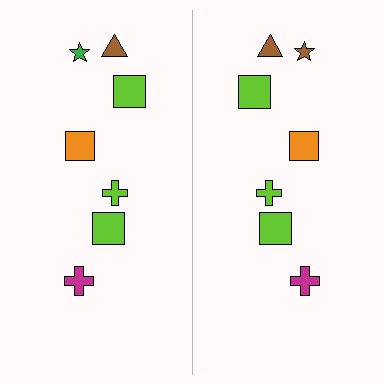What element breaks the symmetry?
The brown star on the right side breaks the symmetry — its mirror counterpart is green.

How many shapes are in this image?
There are 14 shapes in this image.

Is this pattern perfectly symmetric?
No, the pattern is not perfectly symmetric. The brown star on the right side breaks the symmetry — its mirror counterpart is green.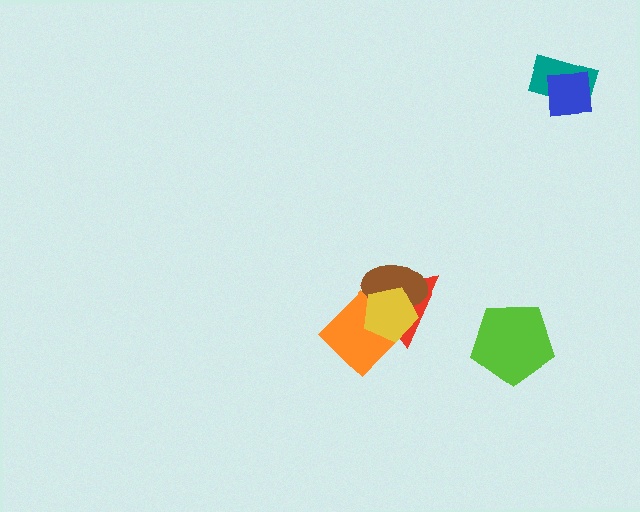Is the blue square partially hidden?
No, no other shape covers it.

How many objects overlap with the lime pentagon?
0 objects overlap with the lime pentagon.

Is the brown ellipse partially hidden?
Yes, it is partially covered by another shape.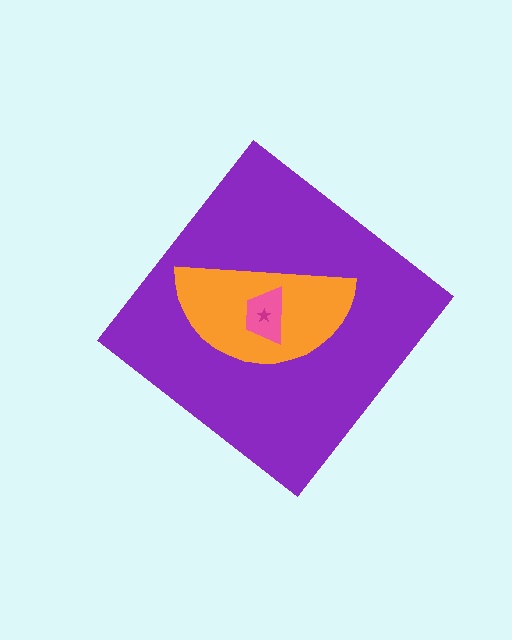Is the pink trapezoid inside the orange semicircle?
Yes.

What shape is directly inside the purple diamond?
The orange semicircle.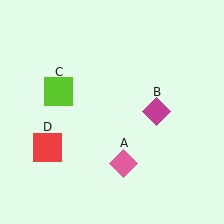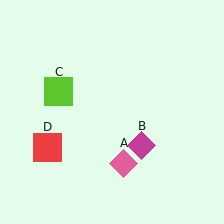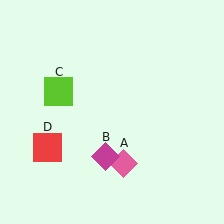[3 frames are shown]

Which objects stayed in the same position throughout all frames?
Pink diamond (object A) and lime square (object C) and red square (object D) remained stationary.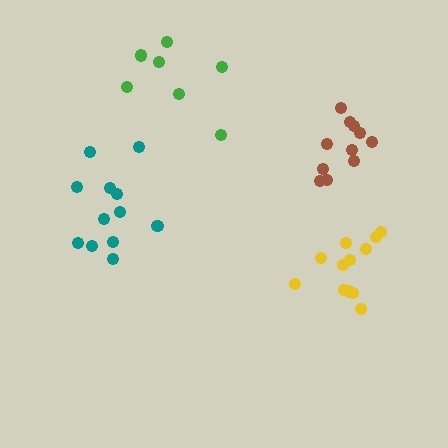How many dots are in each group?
Group 1: 7 dots, Group 2: 12 dots, Group 3: 11 dots, Group 4: 12 dots (42 total).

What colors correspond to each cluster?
The clusters are colored: green, teal, brown, yellow.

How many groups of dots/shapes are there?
There are 4 groups.